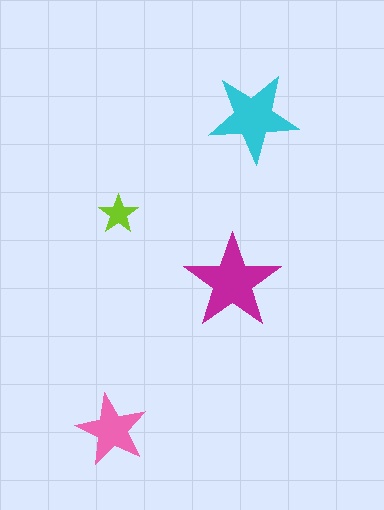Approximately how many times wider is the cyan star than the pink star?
About 1.5 times wider.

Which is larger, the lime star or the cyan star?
The cyan one.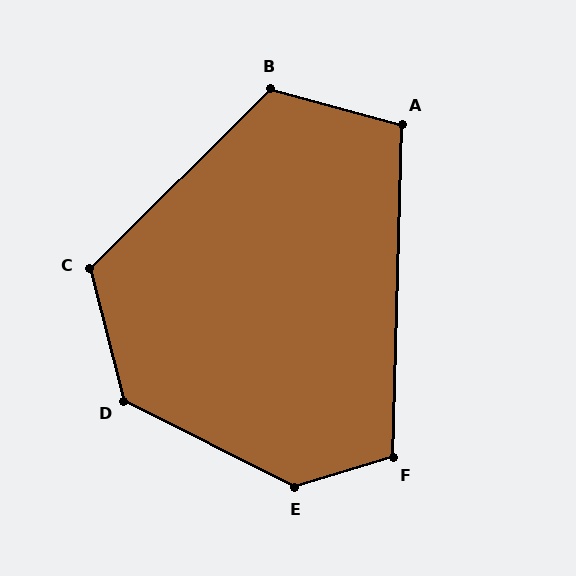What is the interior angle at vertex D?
Approximately 131 degrees (obtuse).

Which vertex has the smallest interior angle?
A, at approximately 104 degrees.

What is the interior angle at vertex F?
Approximately 108 degrees (obtuse).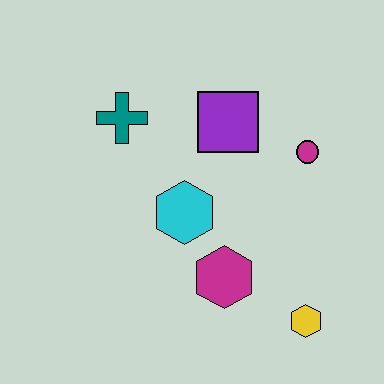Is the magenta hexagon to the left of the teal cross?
No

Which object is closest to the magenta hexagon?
The cyan hexagon is closest to the magenta hexagon.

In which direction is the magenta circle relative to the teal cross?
The magenta circle is to the right of the teal cross.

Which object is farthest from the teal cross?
The yellow hexagon is farthest from the teal cross.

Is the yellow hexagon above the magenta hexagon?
No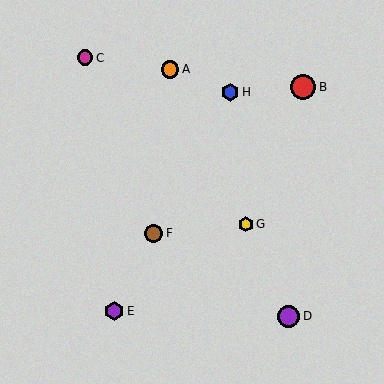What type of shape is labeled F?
Shape F is a brown circle.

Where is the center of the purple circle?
The center of the purple circle is at (289, 317).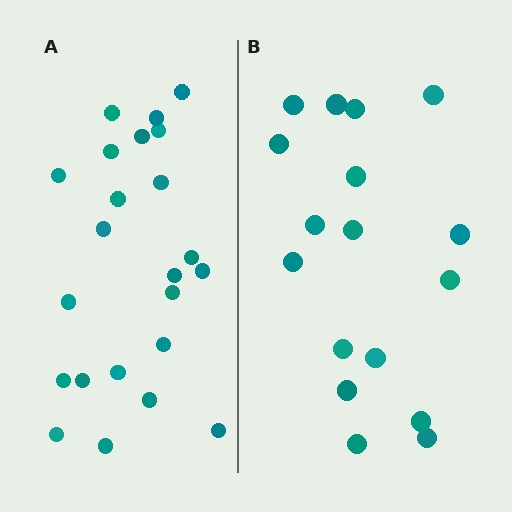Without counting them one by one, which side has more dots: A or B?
Region A (the left region) has more dots.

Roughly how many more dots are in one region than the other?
Region A has about 6 more dots than region B.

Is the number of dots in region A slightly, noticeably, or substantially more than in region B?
Region A has noticeably more, but not dramatically so. The ratio is roughly 1.4 to 1.